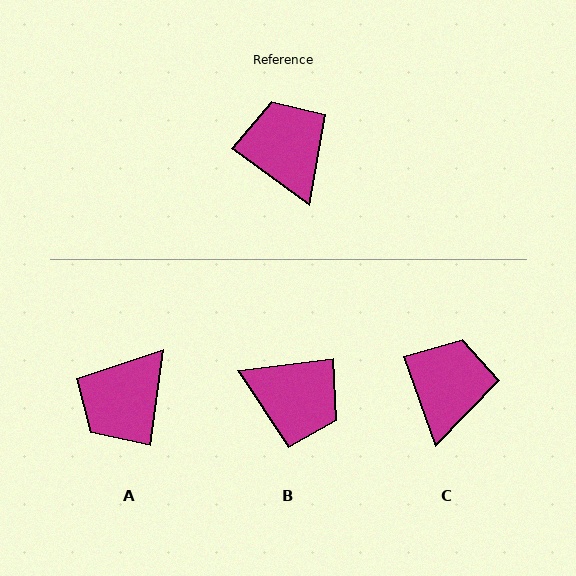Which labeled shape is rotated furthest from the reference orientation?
B, about 137 degrees away.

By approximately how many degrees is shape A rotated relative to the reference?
Approximately 118 degrees counter-clockwise.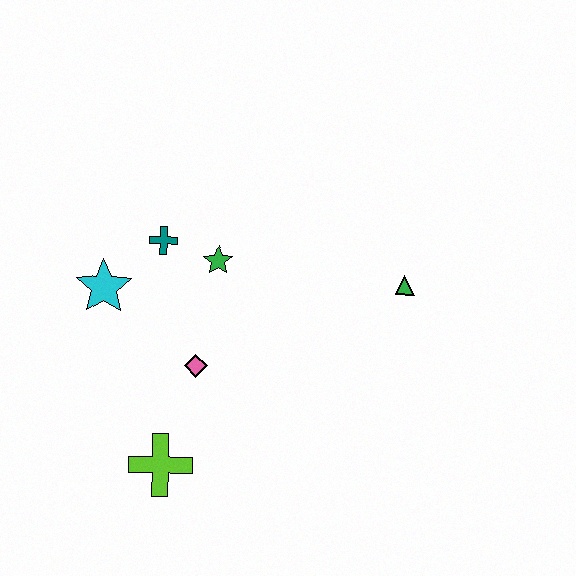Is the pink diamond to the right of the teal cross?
Yes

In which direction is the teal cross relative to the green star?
The teal cross is to the left of the green star.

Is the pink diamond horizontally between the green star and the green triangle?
No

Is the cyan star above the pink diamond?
Yes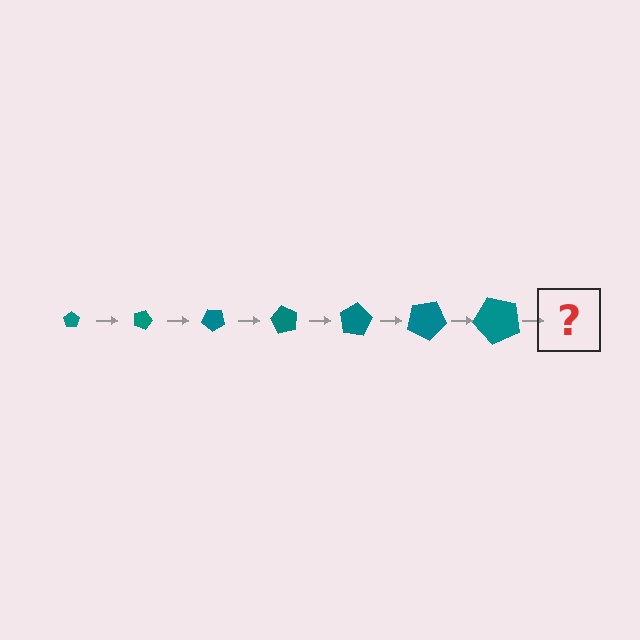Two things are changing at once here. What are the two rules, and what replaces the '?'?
The two rules are that the pentagon grows larger each step and it rotates 20 degrees each step. The '?' should be a pentagon, larger than the previous one and rotated 140 degrees from the start.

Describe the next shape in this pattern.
It should be a pentagon, larger than the previous one and rotated 140 degrees from the start.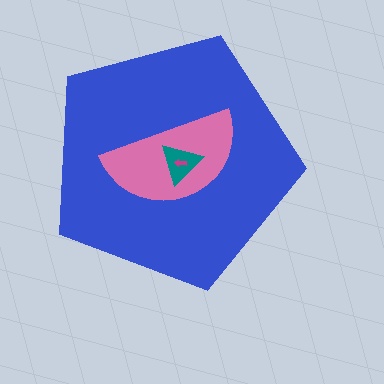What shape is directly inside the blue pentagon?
The pink semicircle.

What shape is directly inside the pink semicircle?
The teal triangle.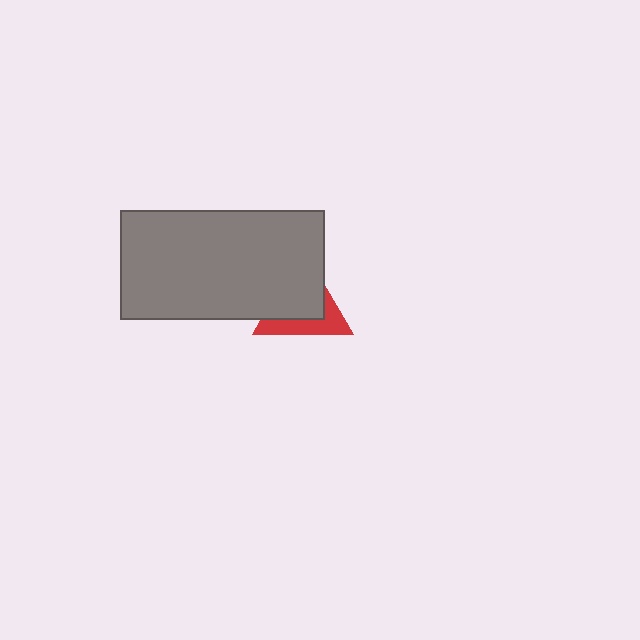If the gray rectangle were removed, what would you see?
You would see the complete red triangle.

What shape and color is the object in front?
The object in front is a gray rectangle.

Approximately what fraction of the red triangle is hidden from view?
Roughly 60% of the red triangle is hidden behind the gray rectangle.